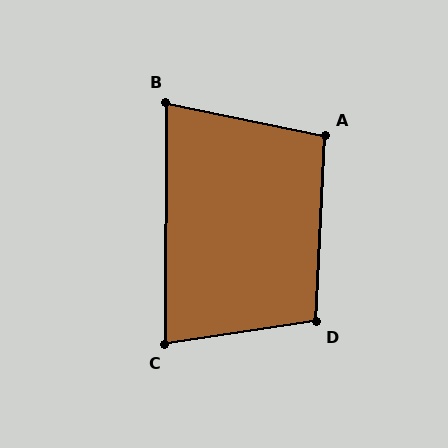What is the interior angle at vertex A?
Approximately 99 degrees (obtuse).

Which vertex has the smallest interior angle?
B, at approximately 79 degrees.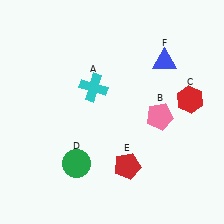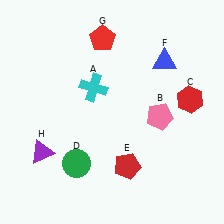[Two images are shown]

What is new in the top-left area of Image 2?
A red pentagon (G) was added in the top-left area of Image 2.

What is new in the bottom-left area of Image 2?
A purple triangle (H) was added in the bottom-left area of Image 2.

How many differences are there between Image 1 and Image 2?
There are 2 differences between the two images.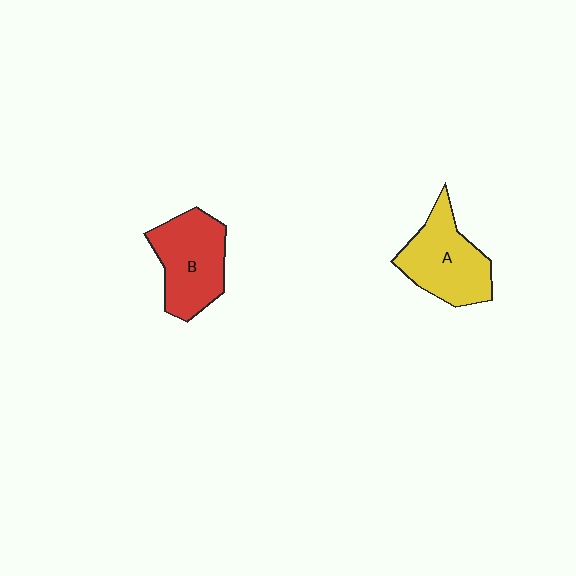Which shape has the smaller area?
Shape A (yellow).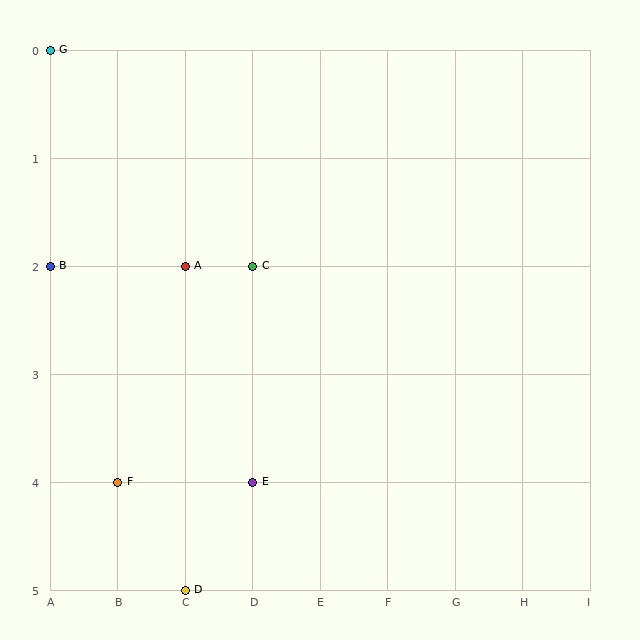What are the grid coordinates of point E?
Point E is at grid coordinates (D, 4).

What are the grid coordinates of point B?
Point B is at grid coordinates (A, 2).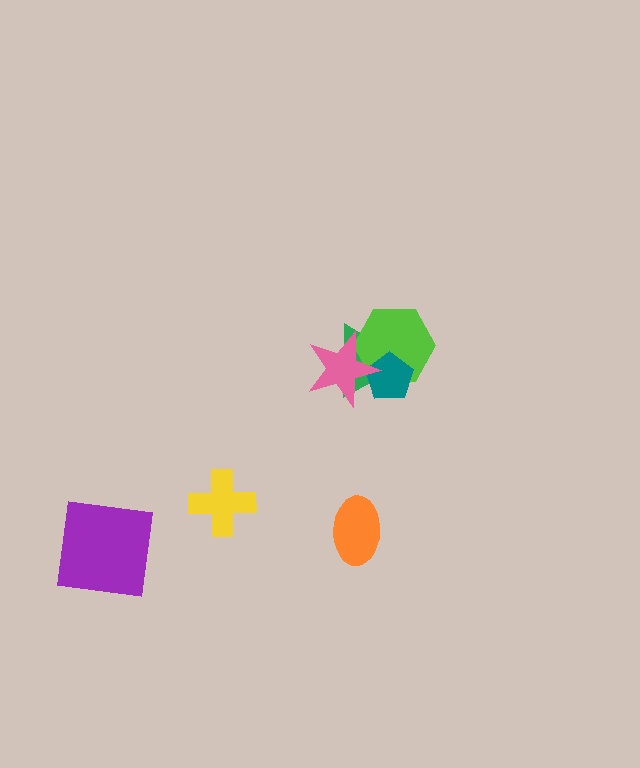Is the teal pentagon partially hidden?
Yes, it is partially covered by another shape.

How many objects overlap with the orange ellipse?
0 objects overlap with the orange ellipse.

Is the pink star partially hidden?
No, no other shape covers it.